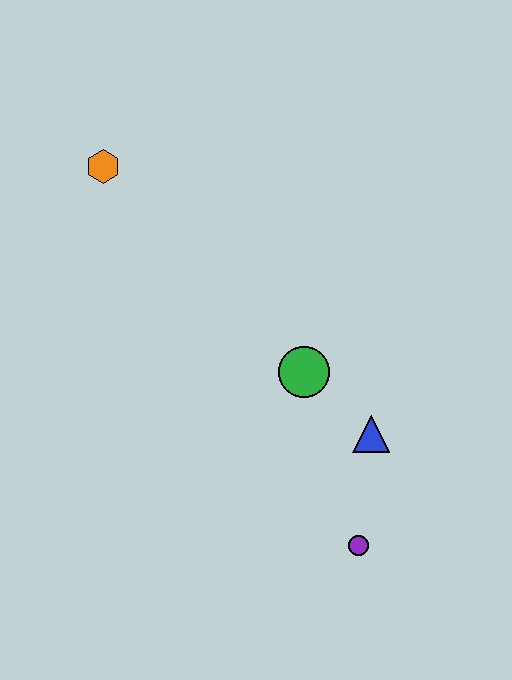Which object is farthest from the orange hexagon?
The purple circle is farthest from the orange hexagon.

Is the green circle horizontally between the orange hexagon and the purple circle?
Yes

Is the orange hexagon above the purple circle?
Yes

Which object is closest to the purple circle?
The blue triangle is closest to the purple circle.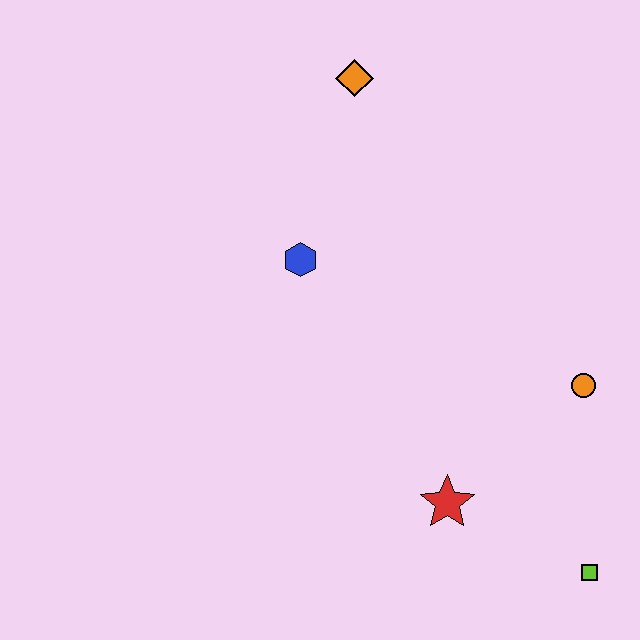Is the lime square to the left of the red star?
No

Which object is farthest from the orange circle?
The orange diamond is farthest from the orange circle.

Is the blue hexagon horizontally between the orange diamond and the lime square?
No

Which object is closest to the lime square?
The red star is closest to the lime square.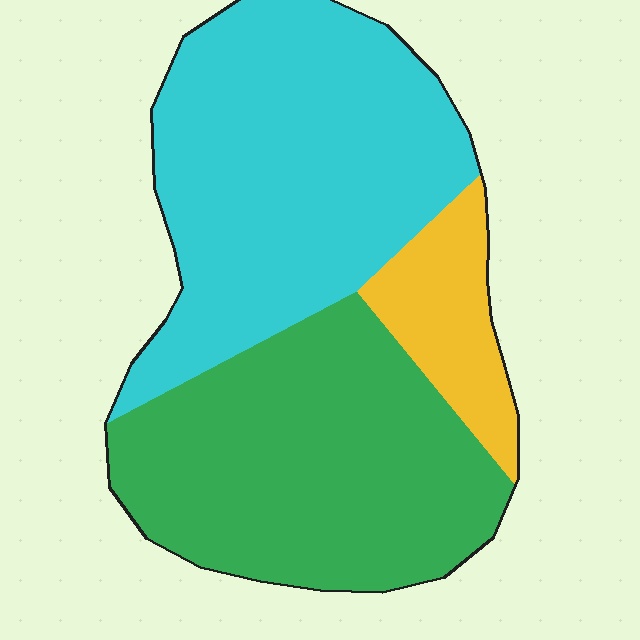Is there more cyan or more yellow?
Cyan.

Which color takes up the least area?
Yellow, at roughly 10%.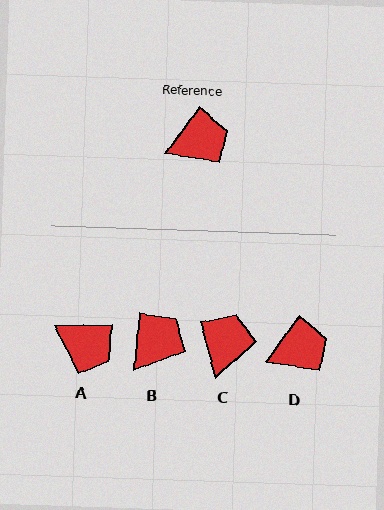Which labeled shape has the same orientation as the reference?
D.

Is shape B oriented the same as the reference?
No, it is off by about 30 degrees.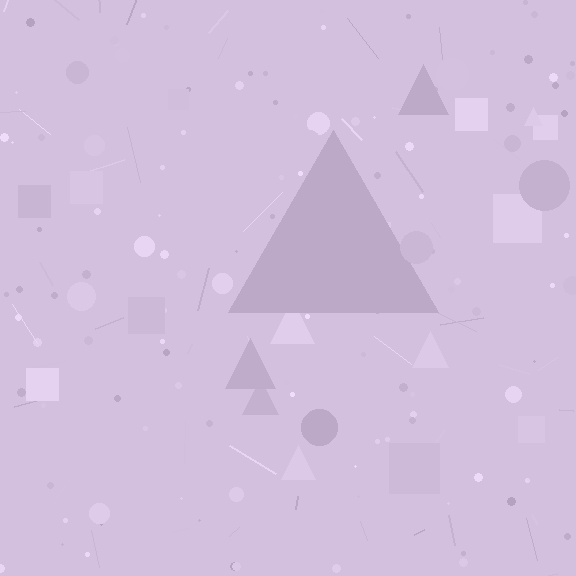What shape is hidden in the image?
A triangle is hidden in the image.